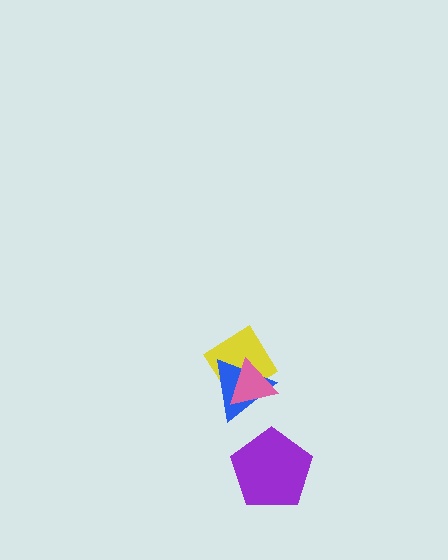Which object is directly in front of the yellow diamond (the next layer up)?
The blue triangle is directly in front of the yellow diamond.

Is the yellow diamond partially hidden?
Yes, it is partially covered by another shape.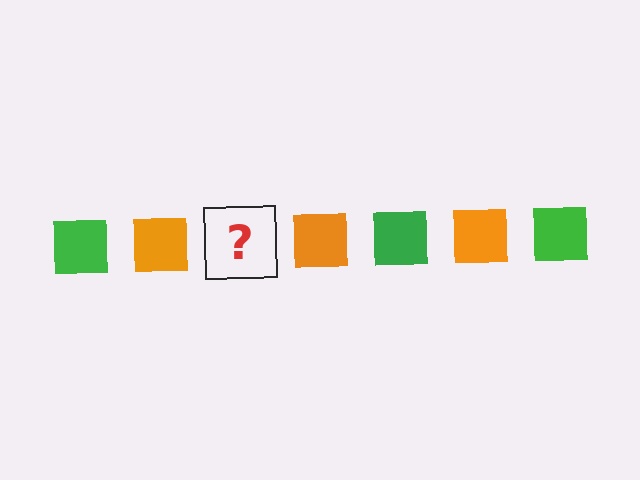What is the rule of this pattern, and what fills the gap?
The rule is that the pattern cycles through green, orange squares. The gap should be filled with a green square.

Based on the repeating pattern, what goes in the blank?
The blank should be a green square.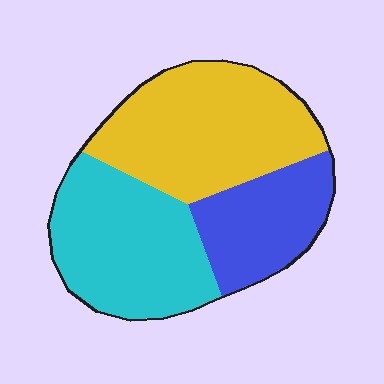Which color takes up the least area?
Blue, at roughly 25%.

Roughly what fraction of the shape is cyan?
Cyan takes up about three eighths (3/8) of the shape.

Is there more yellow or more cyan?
Yellow.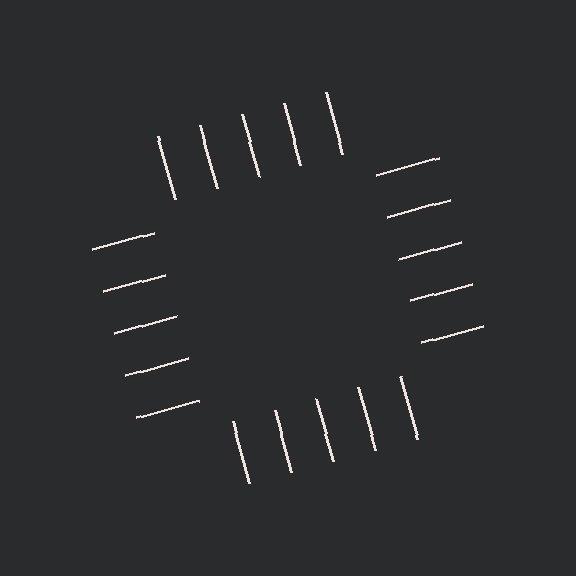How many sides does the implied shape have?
4 sides — the line-ends trace a square.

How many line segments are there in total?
20 — 5 along each of the 4 edges.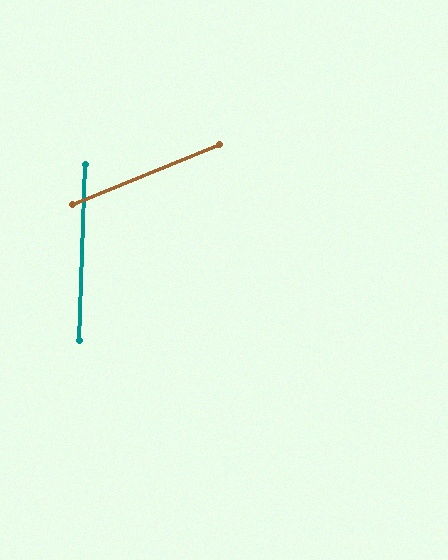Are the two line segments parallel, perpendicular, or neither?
Neither parallel nor perpendicular — they differ by about 66°.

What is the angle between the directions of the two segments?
Approximately 66 degrees.